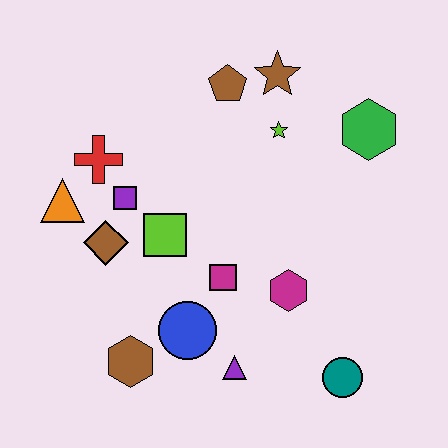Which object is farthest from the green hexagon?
The brown hexagon is farthest from the green hexagon.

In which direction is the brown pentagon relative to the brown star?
The brown pentagon is to the left of the brown star.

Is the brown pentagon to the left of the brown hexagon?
No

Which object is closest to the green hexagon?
The lime star is closest to the green hexagon.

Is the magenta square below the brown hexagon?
No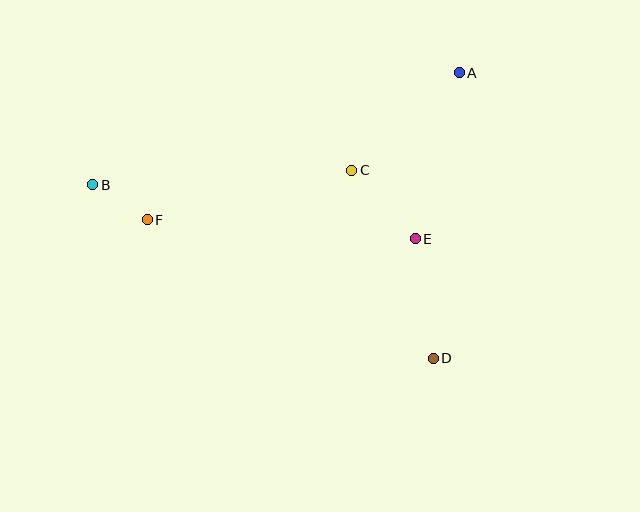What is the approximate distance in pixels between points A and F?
The distance between A and F is approximately 345 pixels.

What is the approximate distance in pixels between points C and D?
The distance between C and D is approximately 204 pixels.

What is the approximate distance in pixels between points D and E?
The distance between D and E is approximately 121 pixels.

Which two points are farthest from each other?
Points A and B are farthest from each other.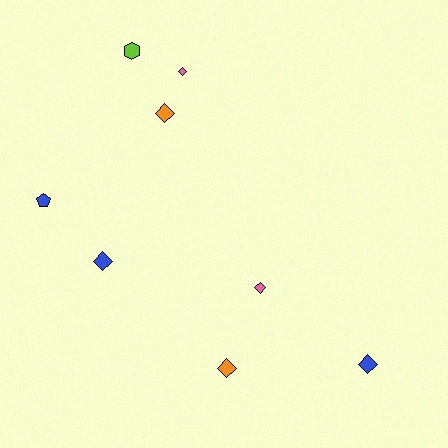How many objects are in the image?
There are 8 objects.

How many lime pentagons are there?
There are no lime pentagons.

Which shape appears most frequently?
Diamond, with 6 objects.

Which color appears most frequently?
Blue, with 3 objects.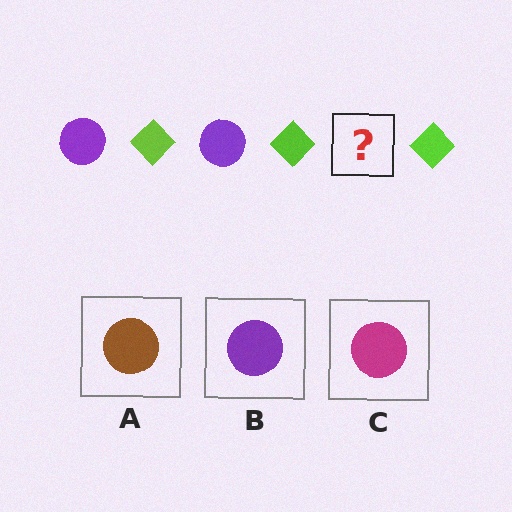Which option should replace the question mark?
Option B.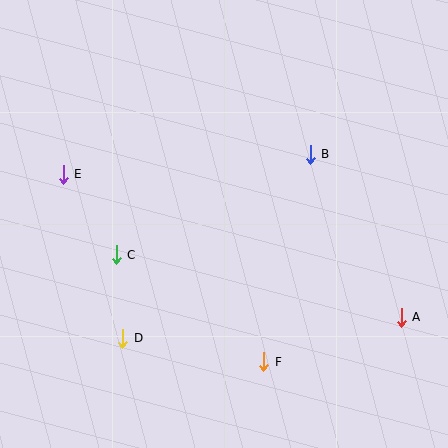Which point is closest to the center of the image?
Point B at (310, 154) is closest to the center.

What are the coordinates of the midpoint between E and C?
The midpoint between E and C is at (90, 214).